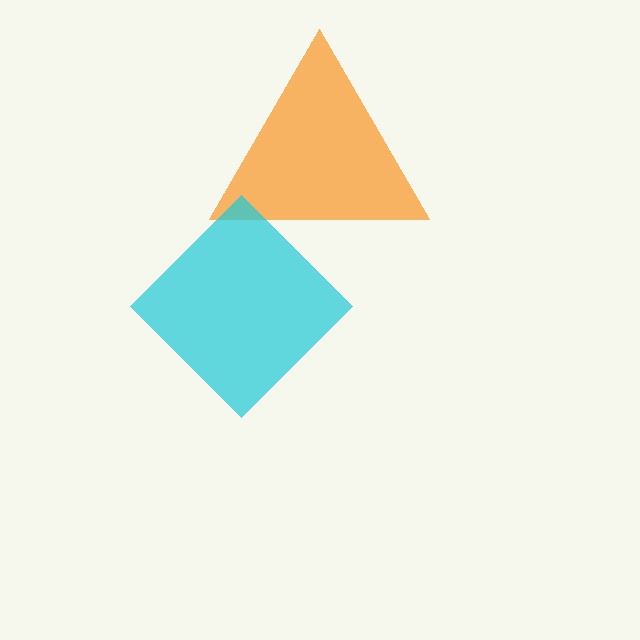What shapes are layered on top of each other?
The layered shapes are: an orange triangle, a cyan diamond.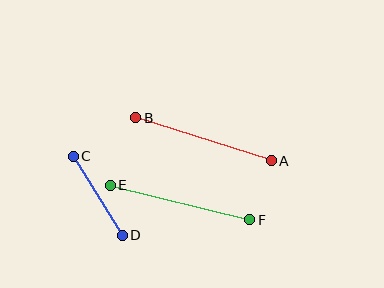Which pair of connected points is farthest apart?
Points E and F are farthest apart.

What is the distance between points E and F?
The distance is approximately 144 pixels.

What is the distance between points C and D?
The distance is approximately 93 pixels.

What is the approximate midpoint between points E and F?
The midpoint is at approximately (180, 202) pixels.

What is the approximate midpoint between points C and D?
The midpoint is at approximately (98, 196) pixels.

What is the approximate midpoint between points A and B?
The midpoint is at approximately (203, 139) pixels.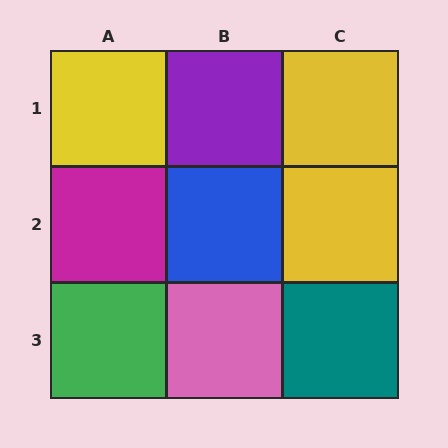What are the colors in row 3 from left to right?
Green, pink, teal.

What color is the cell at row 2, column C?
Yellow.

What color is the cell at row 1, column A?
Yellow.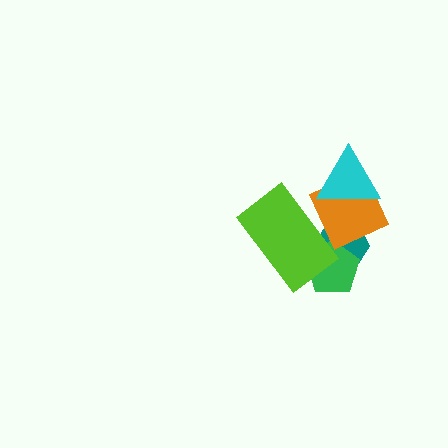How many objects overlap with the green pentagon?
2 objects overlap with the green pentagon.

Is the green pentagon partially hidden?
Yes, it is partially covered by another shape.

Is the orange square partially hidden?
Yes, it is partially covered by another shape.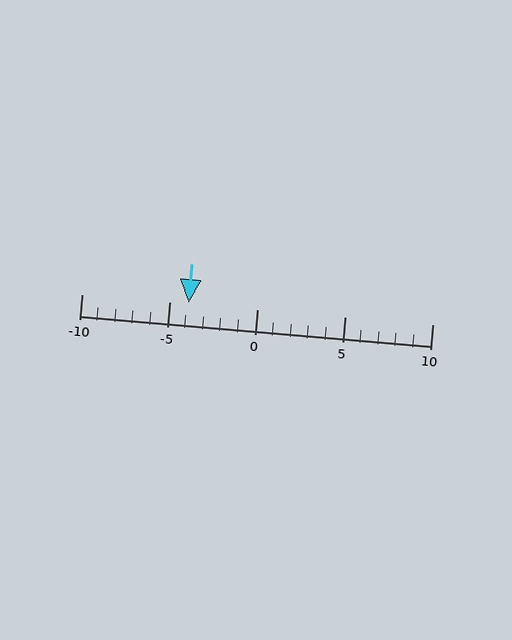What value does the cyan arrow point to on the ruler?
The cyan arrow points to approximately -4.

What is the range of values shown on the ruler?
The ruler shows values from -10 to 10.